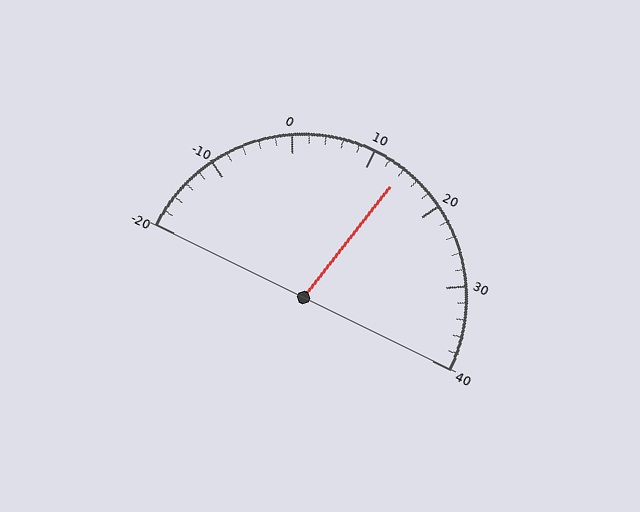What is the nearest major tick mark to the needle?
The nearest major tick mark is 10.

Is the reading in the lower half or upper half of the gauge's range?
The reading is in the upper half of the range (-20 to 40).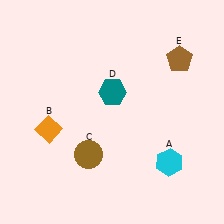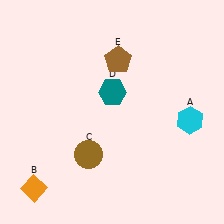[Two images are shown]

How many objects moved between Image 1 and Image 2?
3 objects moved between the two images.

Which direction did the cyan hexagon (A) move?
The cyan hexagon (A) moved up.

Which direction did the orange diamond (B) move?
The orange diamond (B) moved down.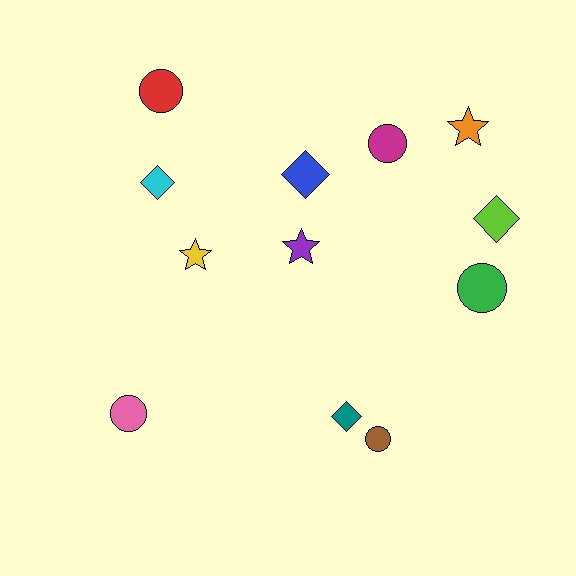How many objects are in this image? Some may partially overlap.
There are 12 objects.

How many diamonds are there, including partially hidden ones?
There are 4 diamonds.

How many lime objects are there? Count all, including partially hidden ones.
There is 1 lime object.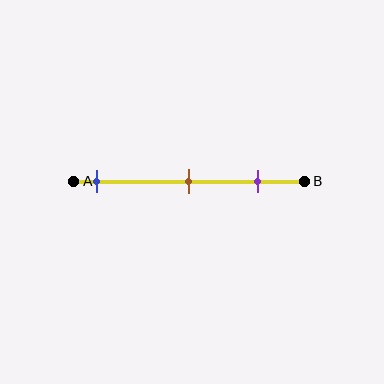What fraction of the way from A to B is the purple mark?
The purple mark is approximately 80% (0.8) of the way from A to B.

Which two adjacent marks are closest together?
The brown and purple marks are the closest adjacent pair.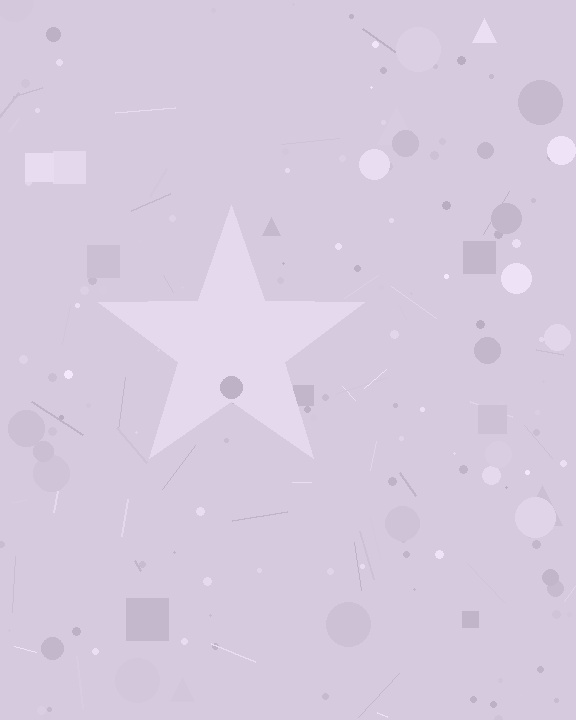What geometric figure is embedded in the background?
A star is embedded in the background.